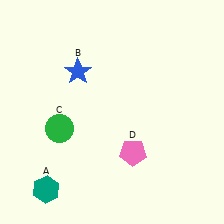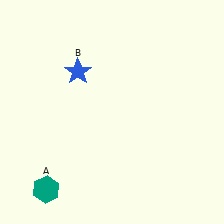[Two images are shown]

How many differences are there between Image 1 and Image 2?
There are 2 differences between the two images.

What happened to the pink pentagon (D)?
The pink pentagon (D) was removed in Image 2. It was in the bottom-right area of Image 1.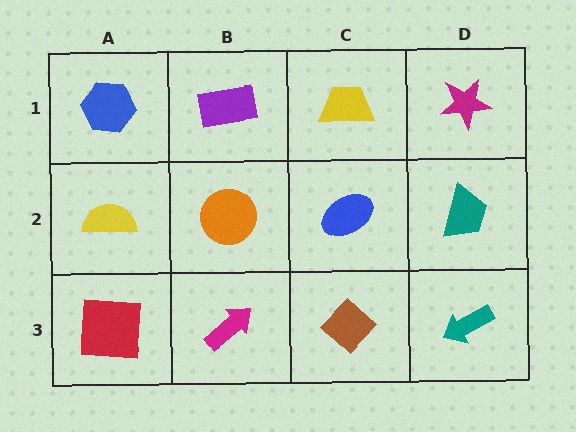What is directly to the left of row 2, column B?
A yellow semicircle.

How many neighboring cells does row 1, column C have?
3.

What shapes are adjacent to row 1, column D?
A teal trapezoid (row 2, column D), a yellow trapezoid (row 1, column C).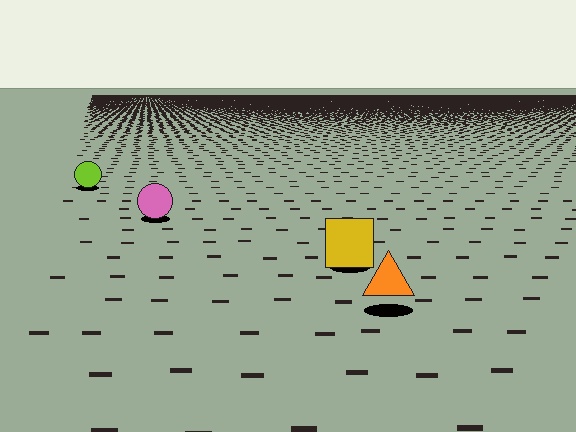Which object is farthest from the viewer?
The lime circle is farthest from the viewer. It appears smaller and the ground texture around it is denser.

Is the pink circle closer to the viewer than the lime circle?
Yes. The pink circle is closer — you can tell from the texture gradient: the ground texture is coarser near it.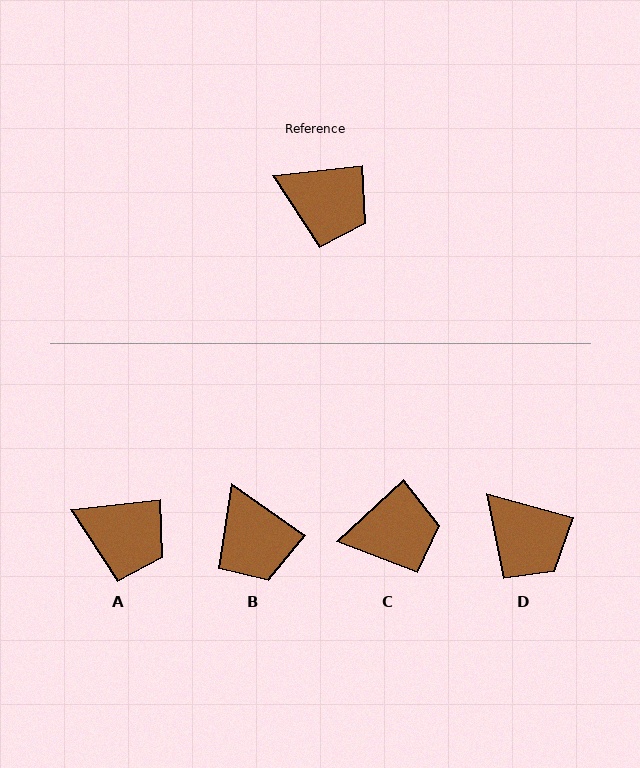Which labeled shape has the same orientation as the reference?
A.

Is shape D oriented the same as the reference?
No, it is off by about 22 degrees.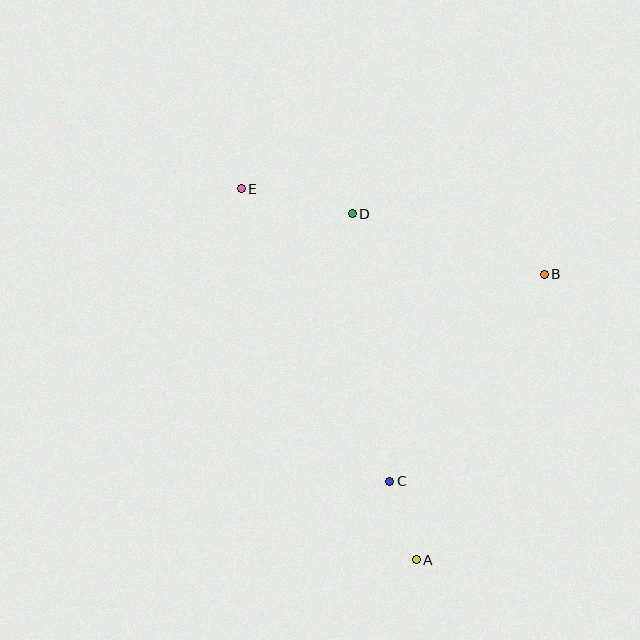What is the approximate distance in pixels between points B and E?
The distance between B and E is approximately 315 pixels.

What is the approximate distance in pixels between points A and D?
The distance between A and D is approximately 352 pixels.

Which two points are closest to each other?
Points A and C are closest to each other.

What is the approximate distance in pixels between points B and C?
The distance between B and C is approximately 258 pixels.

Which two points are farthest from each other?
Points A and E are farthest from each other.